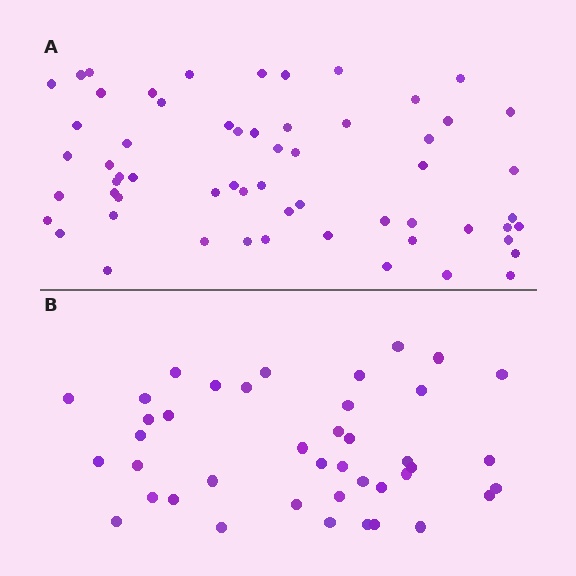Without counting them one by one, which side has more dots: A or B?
Region A (the top region) has more dots.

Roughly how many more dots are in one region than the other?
Region A has approximately 20 more dots than region B.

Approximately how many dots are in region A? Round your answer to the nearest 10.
About 60 dots.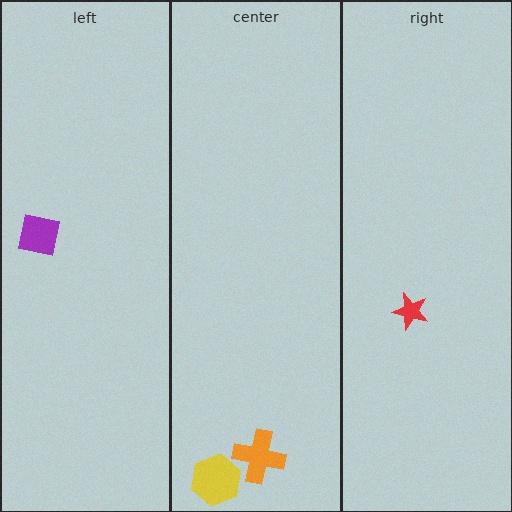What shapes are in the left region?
The purple square.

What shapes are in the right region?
The red star.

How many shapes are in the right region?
1.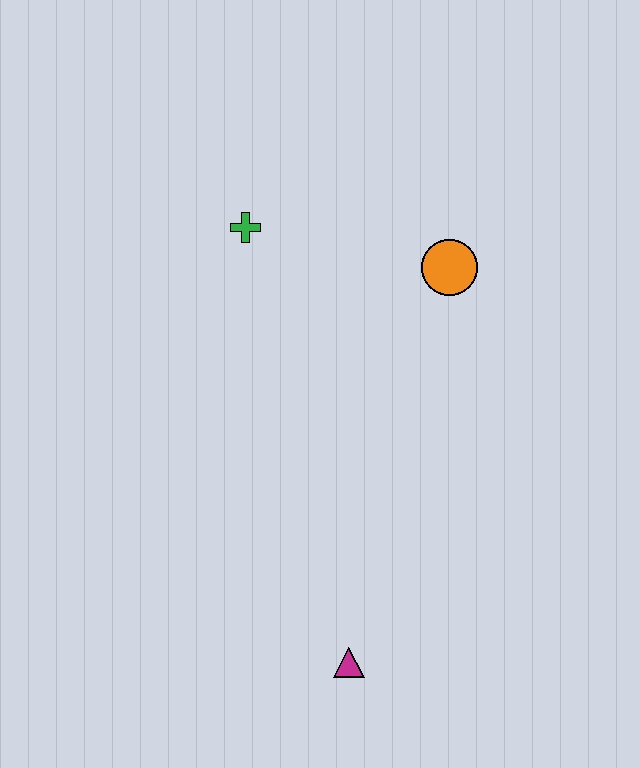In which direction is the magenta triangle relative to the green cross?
The magenta triangle is below the green cross.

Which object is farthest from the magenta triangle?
The green cross is farthest from the magenta triangle.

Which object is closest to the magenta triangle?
The orange circle is closest to the magenta triangle.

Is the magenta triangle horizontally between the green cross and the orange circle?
Yes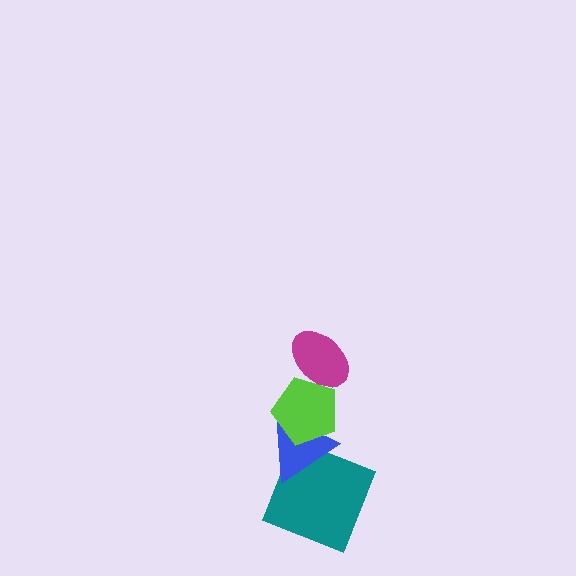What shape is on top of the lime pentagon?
The magenta ellipse is on top of the lime pentagon.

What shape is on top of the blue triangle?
The lime pentagon is on top of the blue triangle.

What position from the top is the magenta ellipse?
The magenta ellipse is 1st from the top.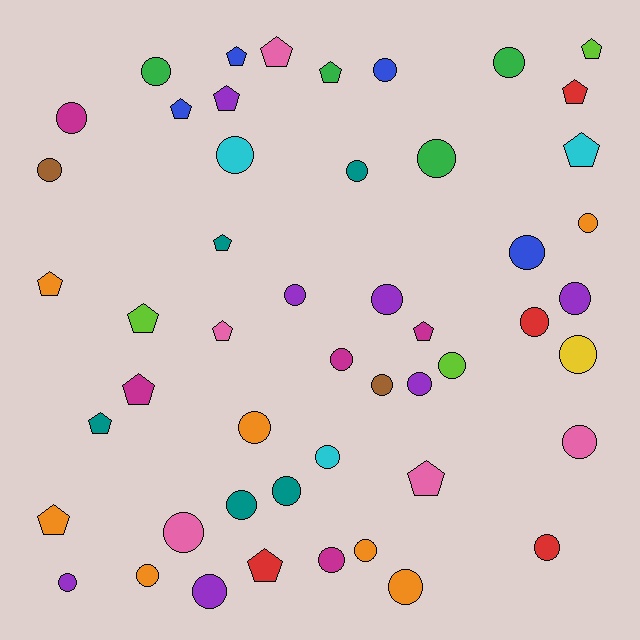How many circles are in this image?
There are 32 circles.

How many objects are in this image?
There are 50 objects.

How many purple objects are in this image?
There are 7 purple objects.